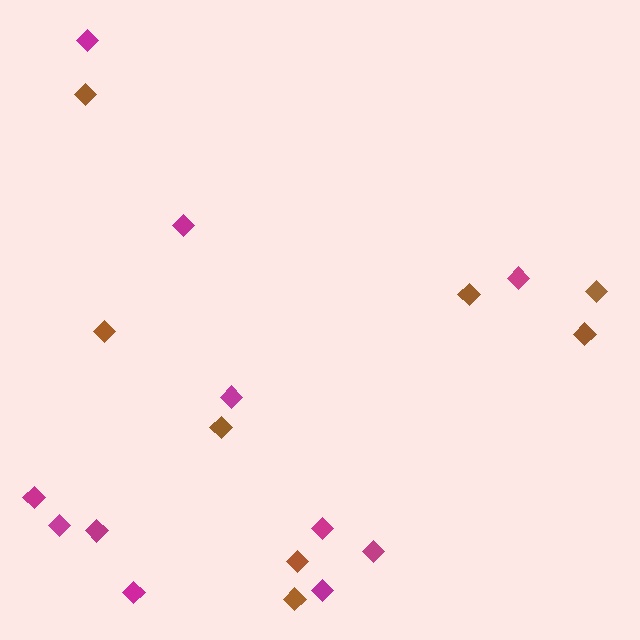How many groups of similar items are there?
There are 2 groups: one group of magenta diamonds (11) and one group of brown diamonds (8).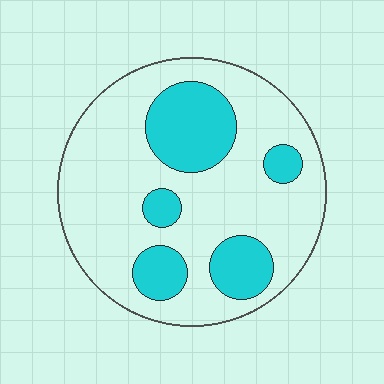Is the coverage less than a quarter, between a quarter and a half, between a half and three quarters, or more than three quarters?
Between a quarter and a half.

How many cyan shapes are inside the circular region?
5.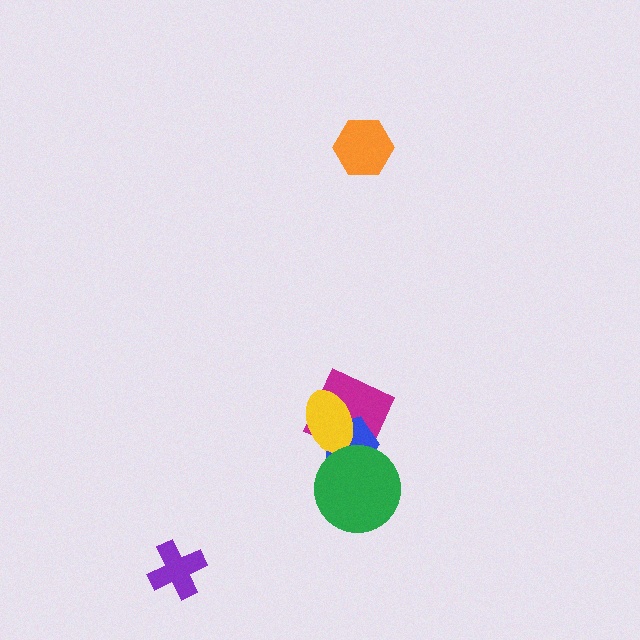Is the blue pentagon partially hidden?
Yes, it is partially covered by another shape.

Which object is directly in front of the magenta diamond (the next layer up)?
The blue pentagon is directly in front of the magenta diamond.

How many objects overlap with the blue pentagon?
3 objects overlap with the blue pentagon.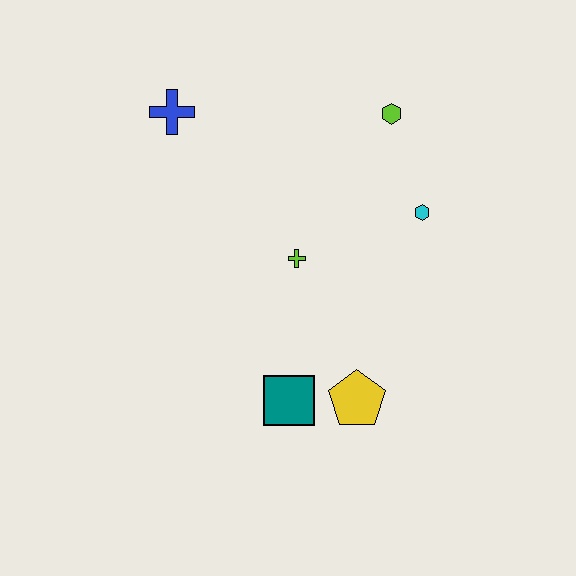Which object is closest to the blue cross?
The lime cross is closest to the blue cross.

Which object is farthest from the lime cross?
The blue cross is farthest from the lime cross.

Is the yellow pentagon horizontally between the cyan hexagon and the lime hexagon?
No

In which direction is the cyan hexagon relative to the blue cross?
The cyan hexagon is to the right of the blue cross.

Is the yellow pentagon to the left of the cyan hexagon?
Yes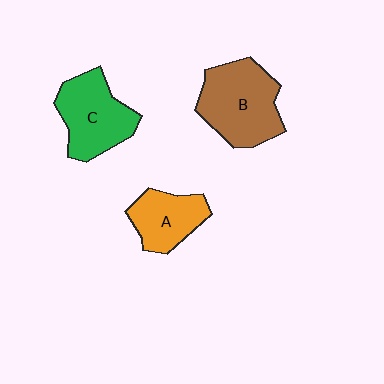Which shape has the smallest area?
Shape A (orange).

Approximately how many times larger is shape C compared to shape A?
Approximately 1.3 times.